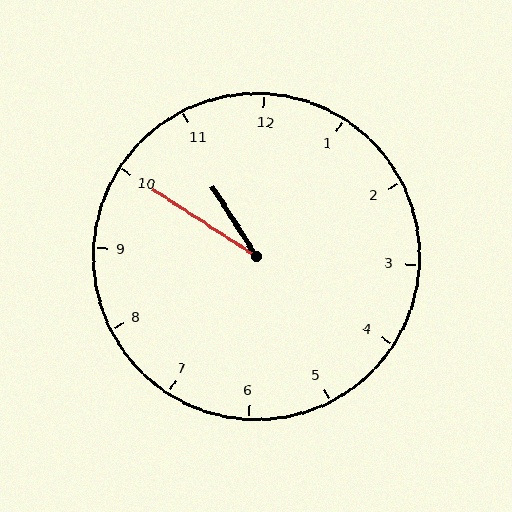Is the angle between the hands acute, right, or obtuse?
It is acute.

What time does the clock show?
10:50.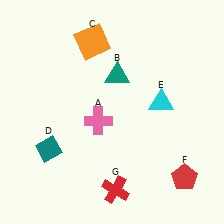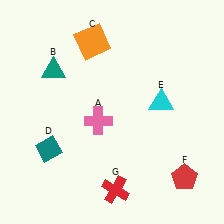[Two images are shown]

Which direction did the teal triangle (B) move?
The teal triangle (B) moved left.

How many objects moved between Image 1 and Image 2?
1 object moved between the two images.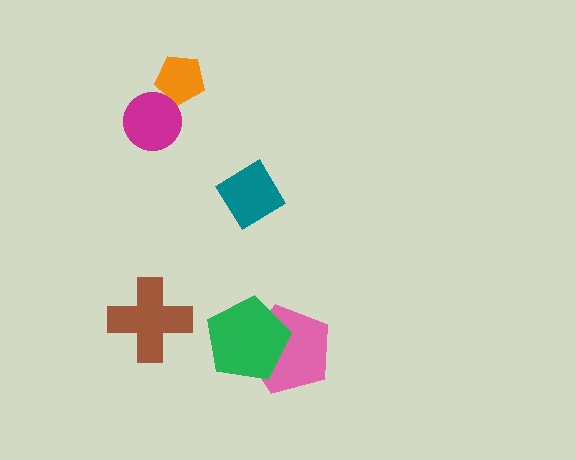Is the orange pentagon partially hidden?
No, no other shape covers it.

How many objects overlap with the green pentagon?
1 object overlaps with the green pentagon.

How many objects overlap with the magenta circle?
0 objects overlap with the magenta circle.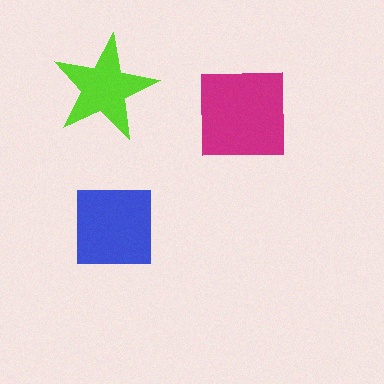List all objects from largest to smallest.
The magenta square, the blue square, the lime star.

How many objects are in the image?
There are 3 objects in the image.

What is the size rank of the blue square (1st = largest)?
2nd.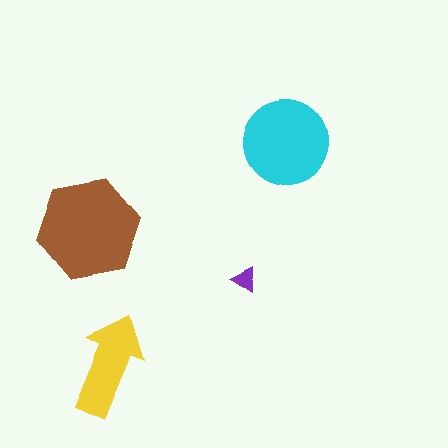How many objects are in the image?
There are 4 objects in the image.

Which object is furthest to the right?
The cyan circle is rightmost.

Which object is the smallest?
The purple triangle.